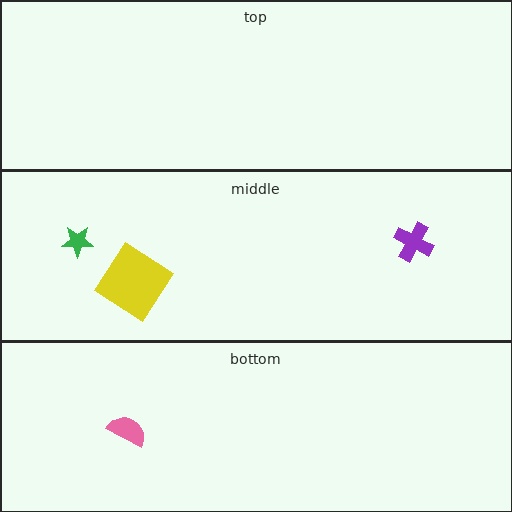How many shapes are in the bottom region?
1.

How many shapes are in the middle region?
3.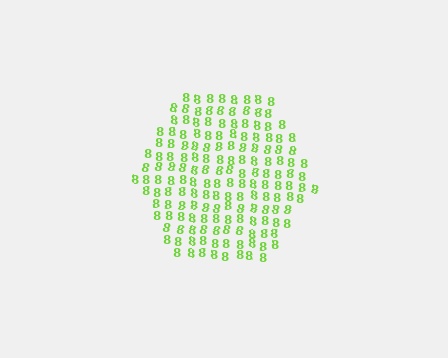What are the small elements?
The small elements are digit 8's.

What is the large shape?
The large shape is a hexagon.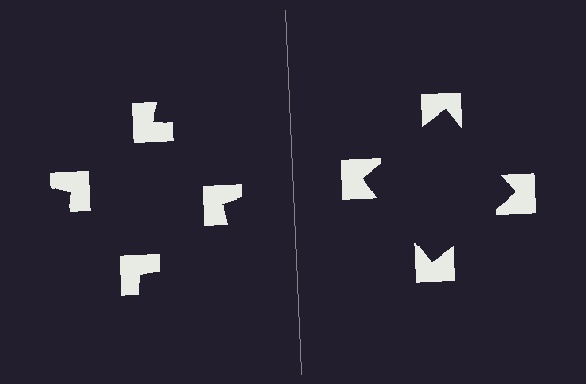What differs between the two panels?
The notched squares are positioned identically on both sides; only the wedge orientations differ. On the right they align to a square; on the left they are misaligned.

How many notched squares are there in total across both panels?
8 — 4 on each side.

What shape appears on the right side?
An illusory square.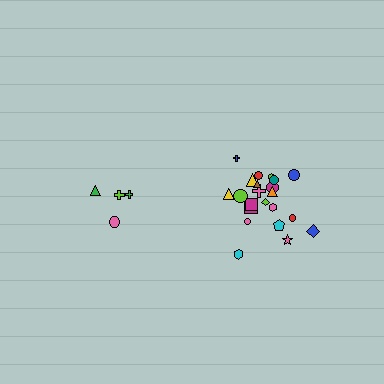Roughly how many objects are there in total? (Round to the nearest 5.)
Roughly 25 objects in total.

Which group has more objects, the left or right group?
The right group.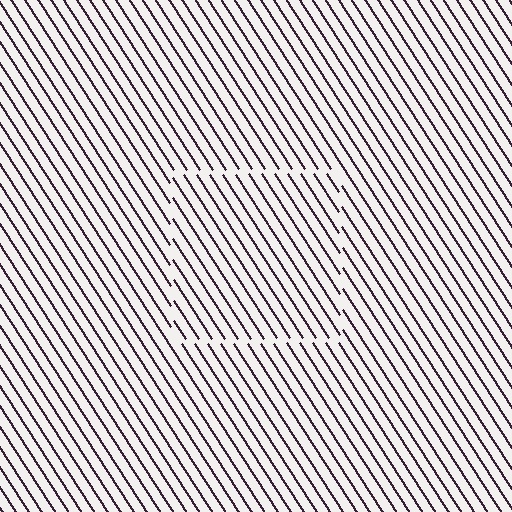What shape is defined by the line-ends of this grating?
An illusory square. The interior of the shape contains the same grating, shifted by half a period — the contour is defined by the phase discontinuity where line-ends from the inner and outer gratings abut.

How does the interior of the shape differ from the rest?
The interior of the shape contains the same grating, shifted by half a period — the contour is defined by the phase discontinuity where line-ends from the inner and outer gratings abut.